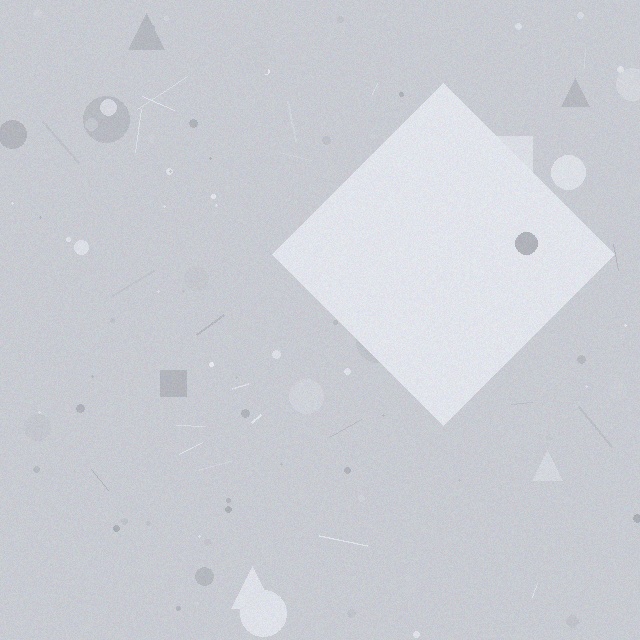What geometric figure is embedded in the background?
A diamond is embedded in the background.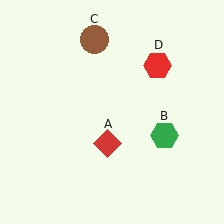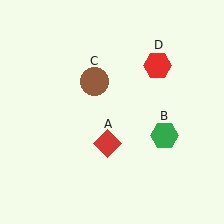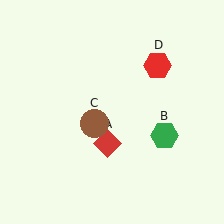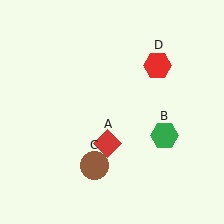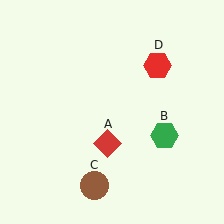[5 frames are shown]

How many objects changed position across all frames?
1 object changed position: brown circle (object C).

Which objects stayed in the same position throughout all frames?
Red diamond (object A) and green hexagon (object B) and red hexagon (object D) remained stationary.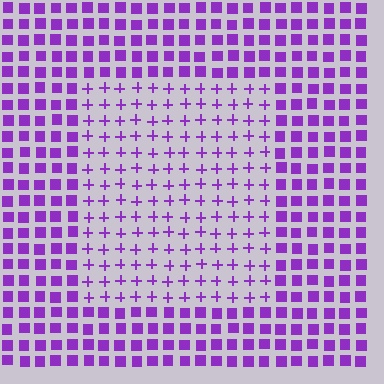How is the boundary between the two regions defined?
The boundary is defined by a change in element shape: plus signs inside vs. squares outside. All elements share the same color and spacing.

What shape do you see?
I see a rectangle.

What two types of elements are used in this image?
The image uses plus signs inside the rectangle region and squares outside it.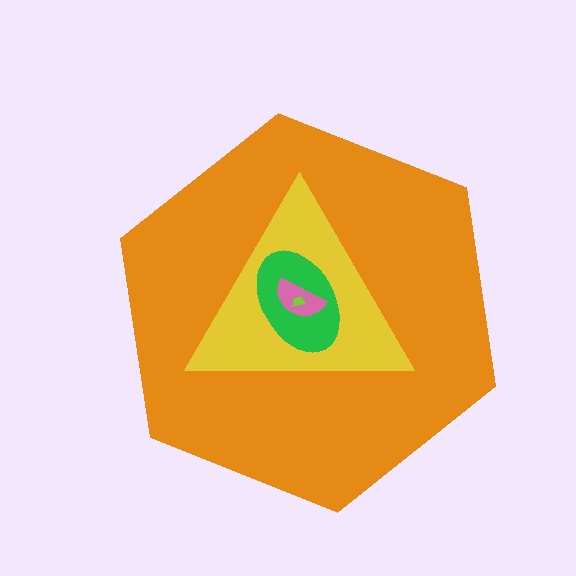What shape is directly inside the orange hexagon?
The yellow triangle.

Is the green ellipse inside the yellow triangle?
Yes.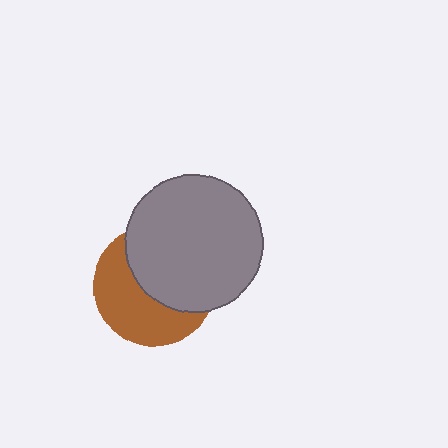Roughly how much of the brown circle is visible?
About half of it is visible (roughly 48%).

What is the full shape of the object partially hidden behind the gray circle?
The partially hidden object is a brown circle.